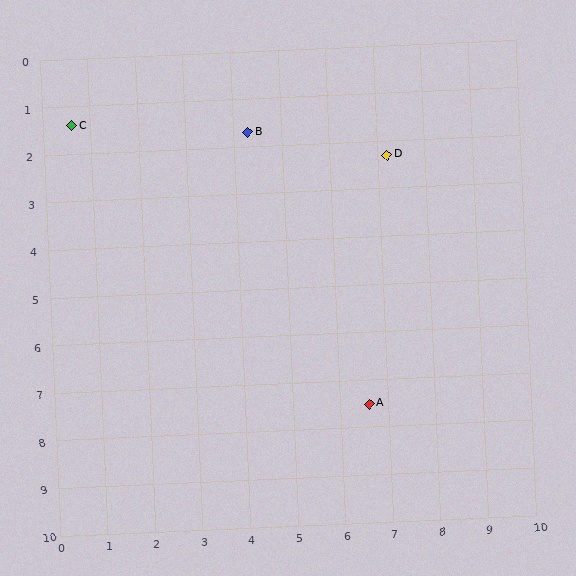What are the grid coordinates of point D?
Point D is at approximately (7.2, 2.3).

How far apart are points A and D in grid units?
Points A and D are about 5.2 grid units apart.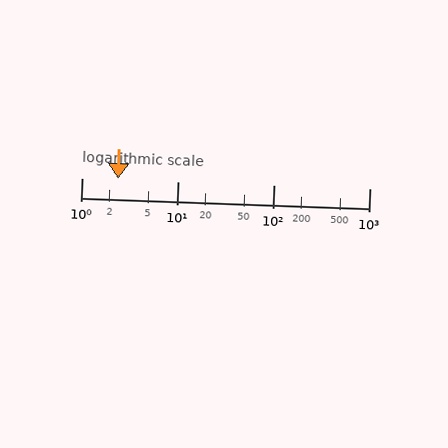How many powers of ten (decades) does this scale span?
The scale spans 3 decades, from 1 to 1000.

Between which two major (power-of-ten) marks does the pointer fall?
The pointer is between 1 and 10.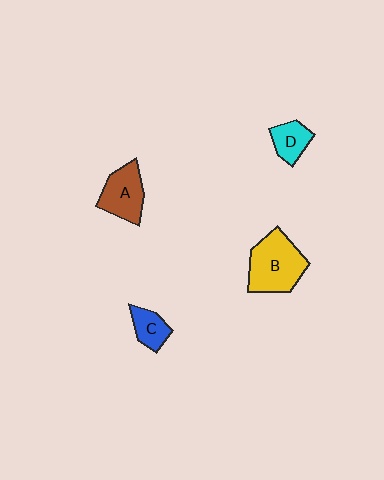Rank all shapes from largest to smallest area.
From largest to smallest: B (yellow), A (brown), D (cyan), C (blue).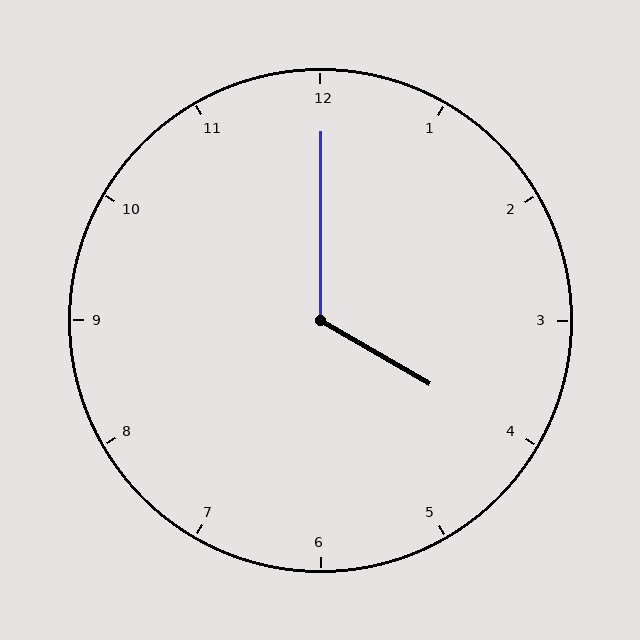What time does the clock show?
4:00.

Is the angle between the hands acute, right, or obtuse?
It is obtuse.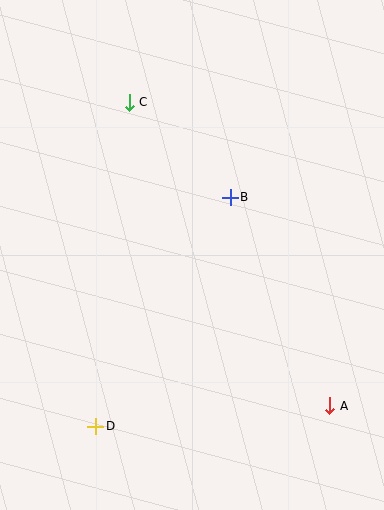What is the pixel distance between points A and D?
The distance between A and D is 235 pixels.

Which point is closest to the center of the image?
Point B at (230, 197) is closest to the center.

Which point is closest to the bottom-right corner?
Point A is closest to the bottom-right corner.